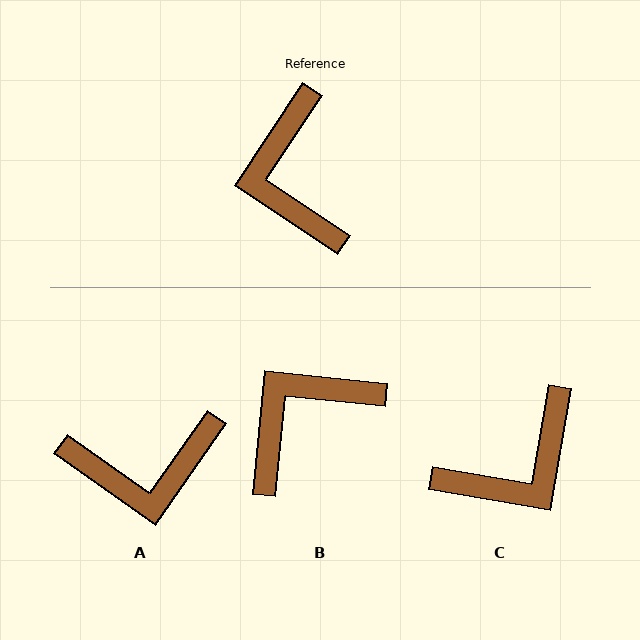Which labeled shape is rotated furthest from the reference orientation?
C, about 114 degrees away.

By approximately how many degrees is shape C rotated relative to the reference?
Approximately 114 degrees counter-clockwise.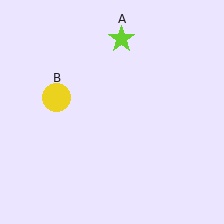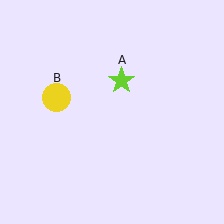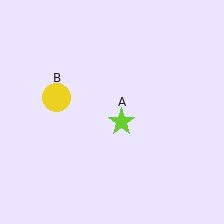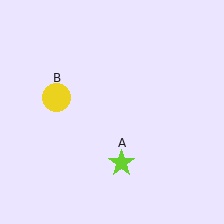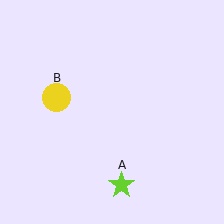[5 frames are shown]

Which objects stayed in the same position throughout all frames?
Yellow circle (object B) remained stationary.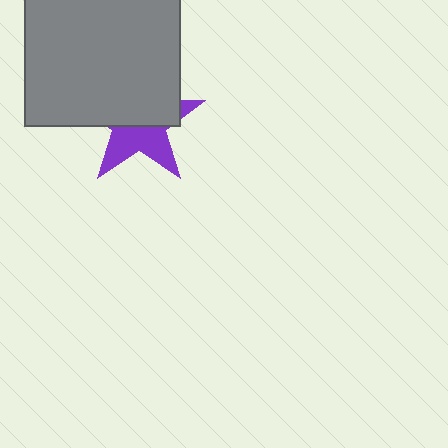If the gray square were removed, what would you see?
You would see the complete purple star.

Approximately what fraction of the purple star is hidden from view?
Roughly 56% of the purple star is hidden behind the gray square.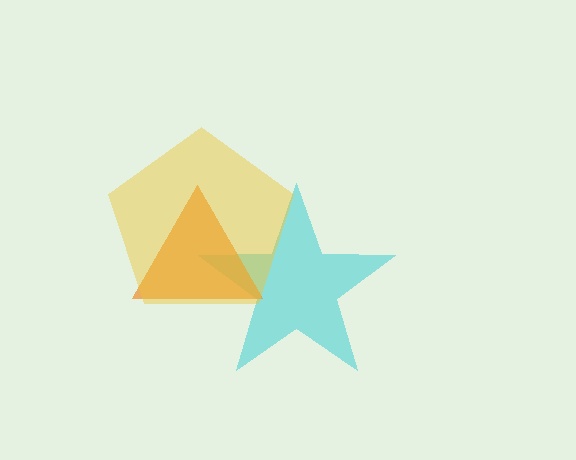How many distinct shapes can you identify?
There are 3 distinct shapes: a cyan star, an orange triangle, a yellow pentagon.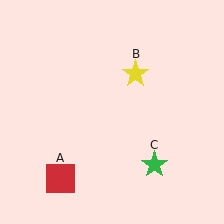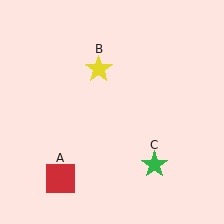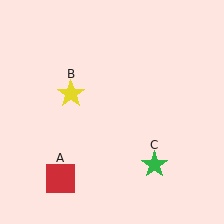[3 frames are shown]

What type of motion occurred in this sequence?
The yellow star (object B) rotated counterclockwise around the center of the scene.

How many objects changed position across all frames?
1 object changed position: yellow star (object B).